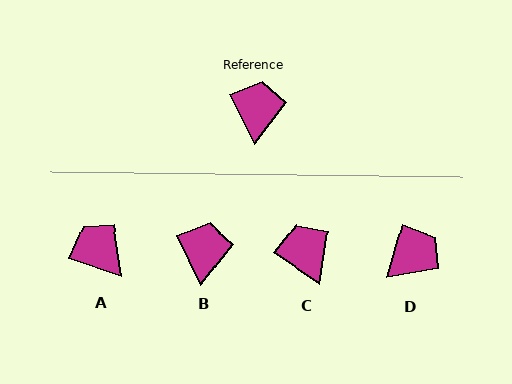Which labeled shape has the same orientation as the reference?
B.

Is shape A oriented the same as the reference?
No, it is off by about 45 degrees.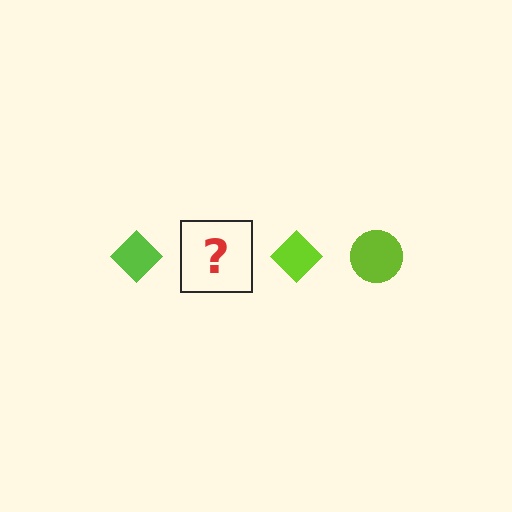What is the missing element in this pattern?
The missing element is a lime circle.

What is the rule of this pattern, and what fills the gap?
The rule is that the pattern cycles through diamond, circle shapes in lime. The gap should be filled with a lime circle.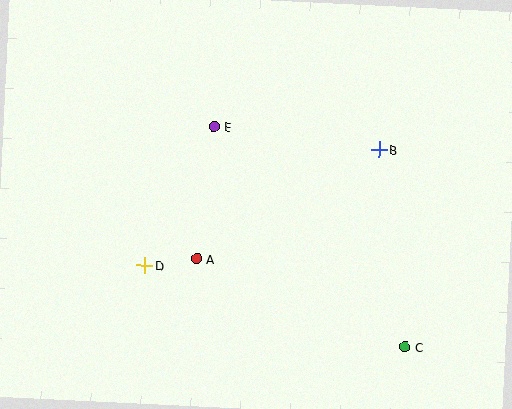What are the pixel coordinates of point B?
Point B is at (379, 149).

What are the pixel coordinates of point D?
Point D is at (145, 265).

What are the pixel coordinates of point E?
Point E is at (214, 127).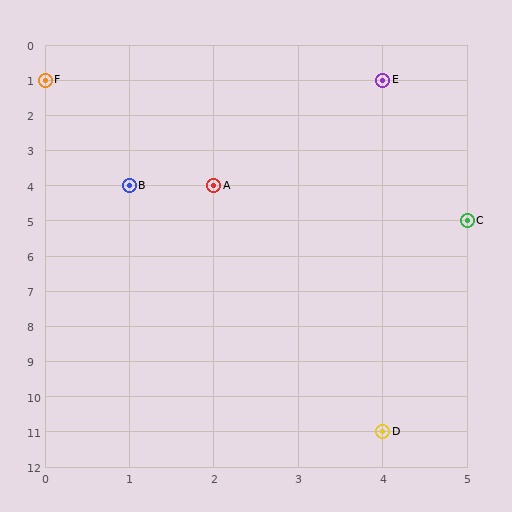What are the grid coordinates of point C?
Point C is at grid coordinates (5, 5).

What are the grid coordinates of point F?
Point F is at grid coordinates (0, 1).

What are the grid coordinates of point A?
Point A is at grid coordinates (2, 4).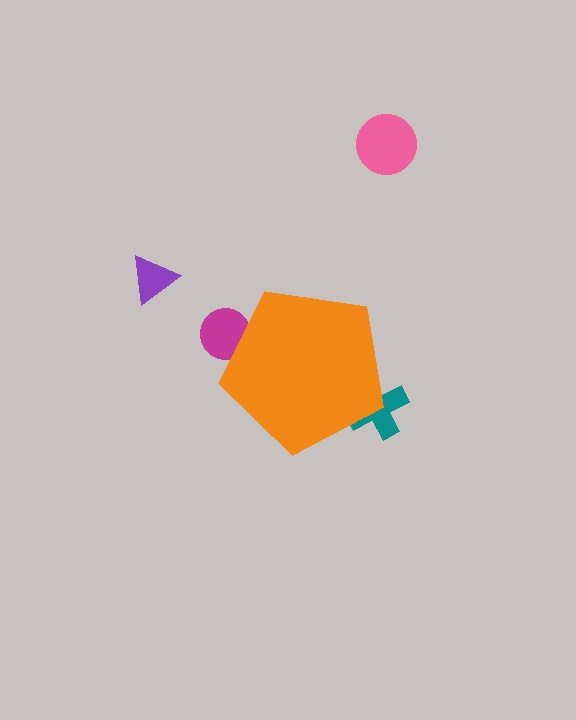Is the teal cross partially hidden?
Yes, the teal cross is partially hidden behind the orange pentagon.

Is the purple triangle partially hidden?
No, the purple triangle is fully visible.